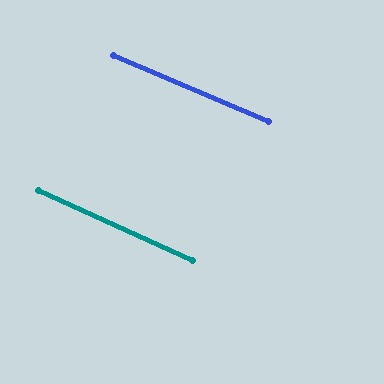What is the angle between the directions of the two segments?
Approximately 1 degree.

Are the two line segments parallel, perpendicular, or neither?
Parallel — their directions differ by only 1.3°.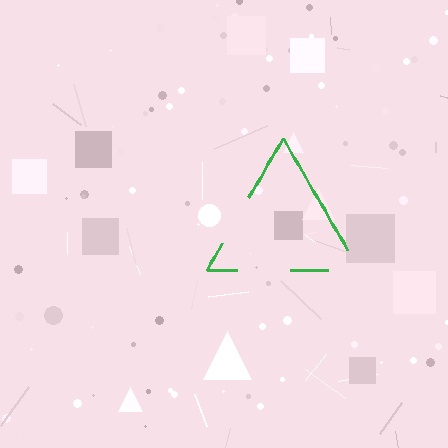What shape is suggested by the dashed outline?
The dashed outline suggests a triangle.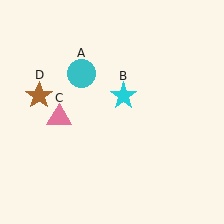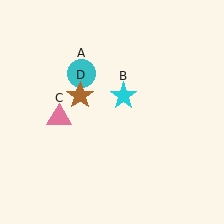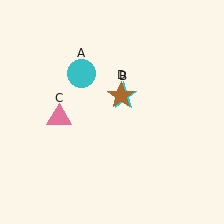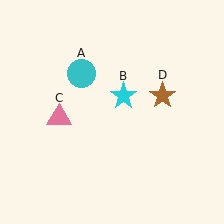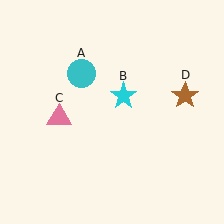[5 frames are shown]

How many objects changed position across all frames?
1 object changed position: brown star (object D).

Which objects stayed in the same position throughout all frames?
Cyan circle (object A) and cyan star (object B) and pink triangle (object C) remained stationary.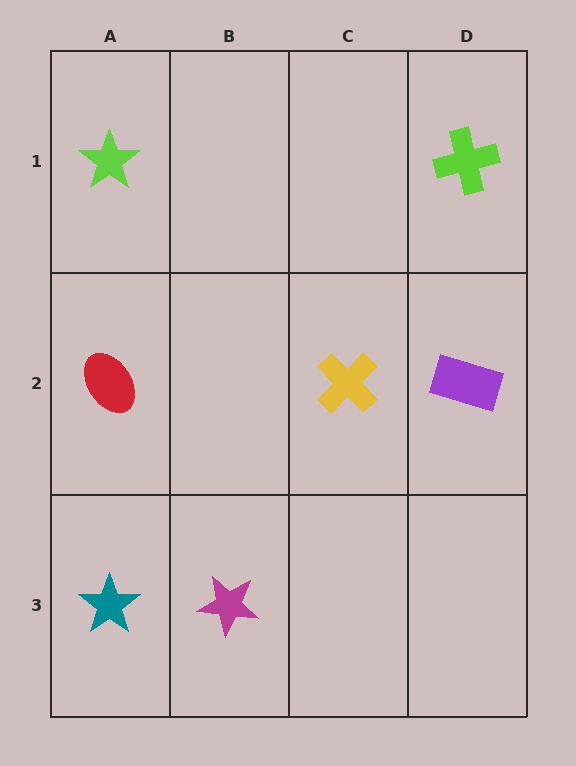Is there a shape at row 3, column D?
No, that cell is empty.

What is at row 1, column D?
A lime cross.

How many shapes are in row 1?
2 shapes.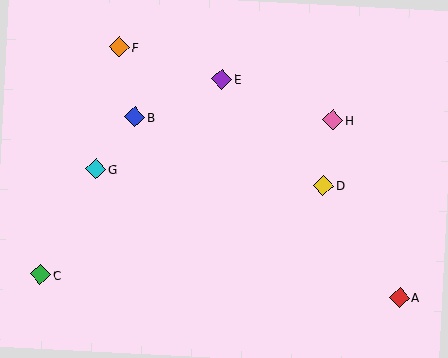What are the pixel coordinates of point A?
Point A is at (400, 297).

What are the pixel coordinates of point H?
Point H is at (333, 120).